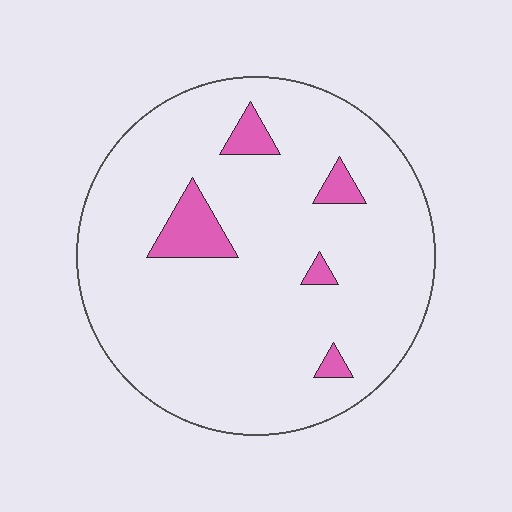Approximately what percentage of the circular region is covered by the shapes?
Approximately 10%.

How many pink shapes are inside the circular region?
5.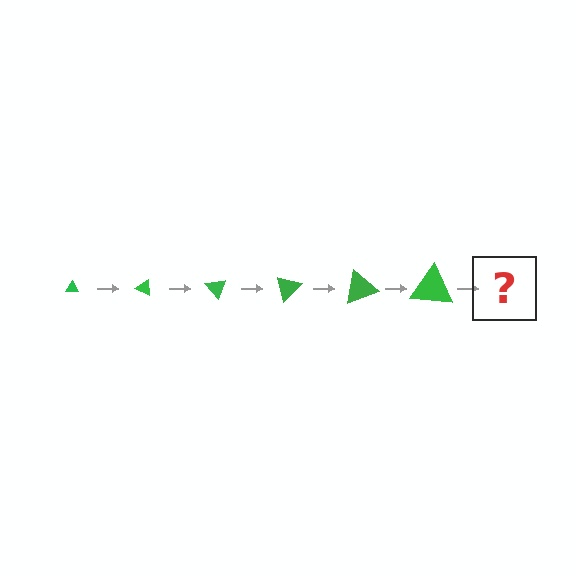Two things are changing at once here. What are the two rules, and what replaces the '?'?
The two rules are that the triangle grows larger each step and it rotates 25 degrees each step. The '?' should be a triangle, larger than the previous one and rotated 150 degrees from the start.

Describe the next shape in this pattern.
It should be a triangle, larger than the previous one and rotated 150 degrees from the start.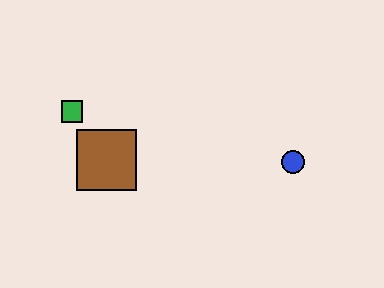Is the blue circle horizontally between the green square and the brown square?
No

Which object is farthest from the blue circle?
The green square is farthest from the blue circle.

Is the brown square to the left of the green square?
No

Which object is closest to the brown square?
The green square is closest to the brown square.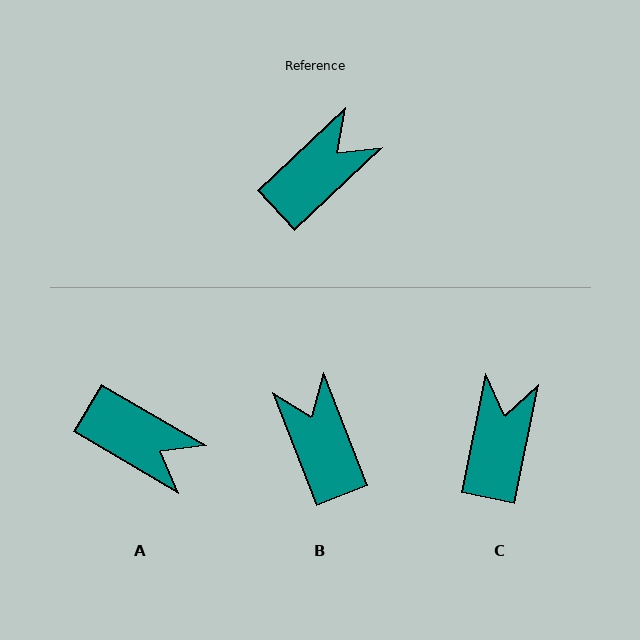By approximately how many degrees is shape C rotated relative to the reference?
Approximately 35 degrees counter-clockwise.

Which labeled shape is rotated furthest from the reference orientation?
A, about 73 degrees away.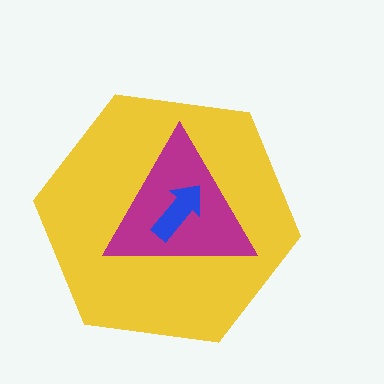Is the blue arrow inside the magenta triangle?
Yes.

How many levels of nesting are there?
3.